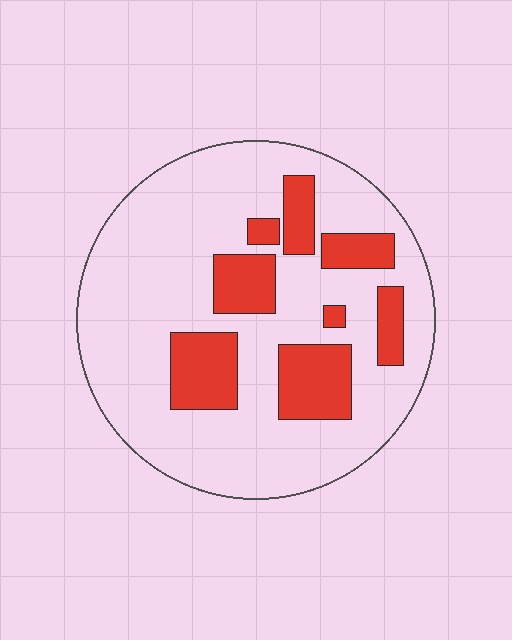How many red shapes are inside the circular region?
8.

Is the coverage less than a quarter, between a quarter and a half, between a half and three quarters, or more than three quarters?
Less than a quarter.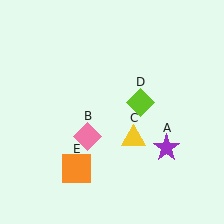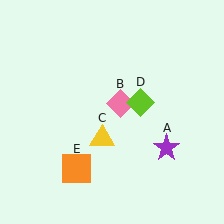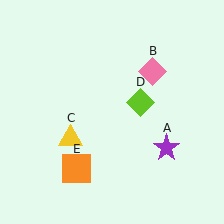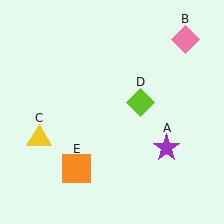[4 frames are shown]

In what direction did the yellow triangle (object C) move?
The yellow triangle (object C) moved left.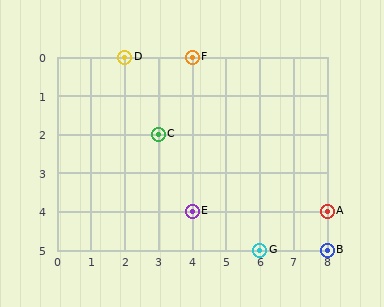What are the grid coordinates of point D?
Point D is at grid coordinates (2, 0).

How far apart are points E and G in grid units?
Points E and G are 2 columns and 1 row apart (about 2.2 grid units diagonally).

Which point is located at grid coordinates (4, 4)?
Point E is at (4, 4).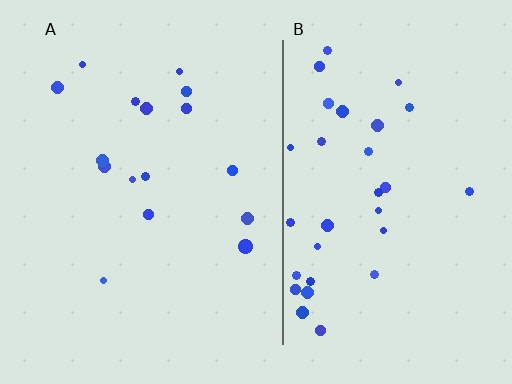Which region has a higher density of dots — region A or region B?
B (the right).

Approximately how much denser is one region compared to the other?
Approximately 2.0× — region B over region A.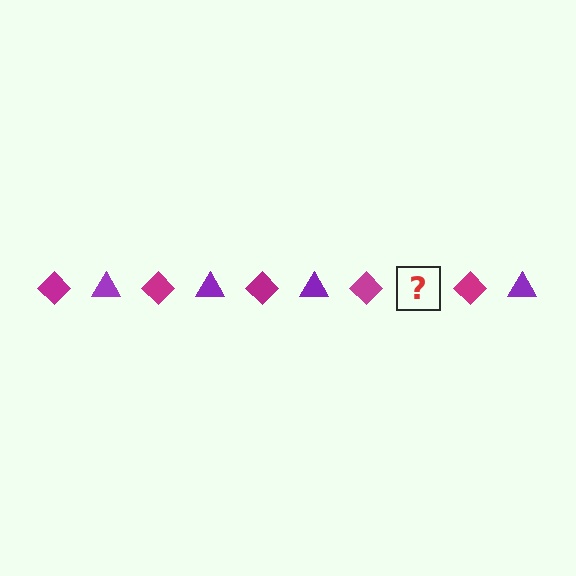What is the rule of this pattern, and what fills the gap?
The rule is that the pattern alternates between magenta diamond and purple triangle. The gap should be filled with a purple triangle.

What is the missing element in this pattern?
The missing element is a purple triangle.